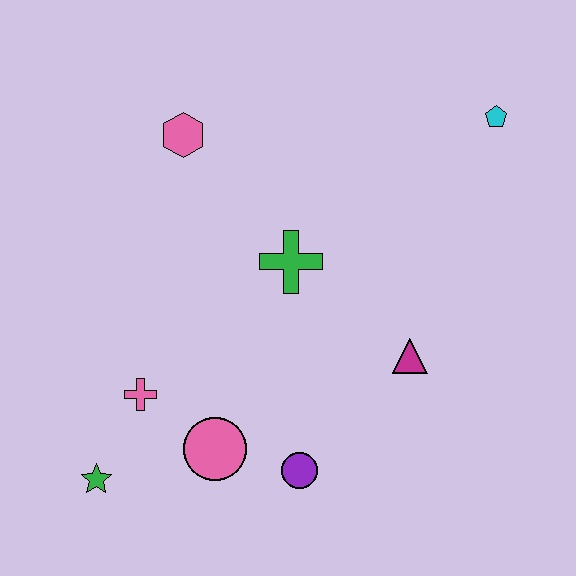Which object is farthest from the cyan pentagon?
The green star is farthest from the cyan pentagon.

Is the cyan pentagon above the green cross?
Yes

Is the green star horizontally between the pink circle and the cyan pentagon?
No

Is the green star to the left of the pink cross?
Yes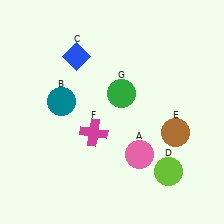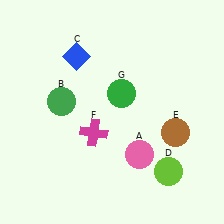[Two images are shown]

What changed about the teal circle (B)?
In Image 1, B is teal. In Image 2, it changed to green.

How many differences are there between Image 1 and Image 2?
There is 1 difference between the two images.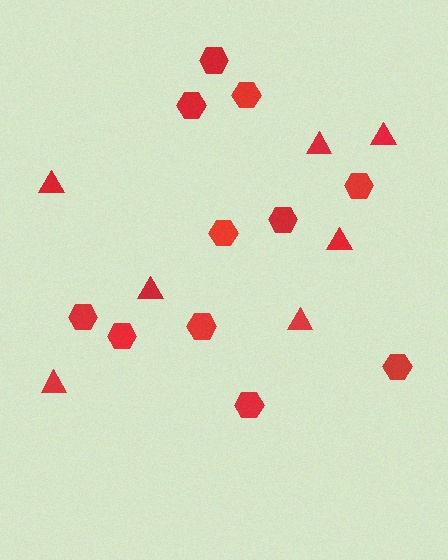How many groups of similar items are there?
There are 2 groups: one group of triangles (7) and one group of hexagons (11).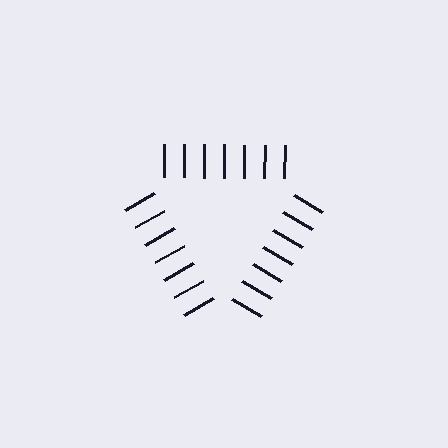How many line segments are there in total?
21 — 7 along each of the 3 edges.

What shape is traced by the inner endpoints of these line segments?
An illusory triangle — the line segments terminate on its edges but no continuous stroke is drawn.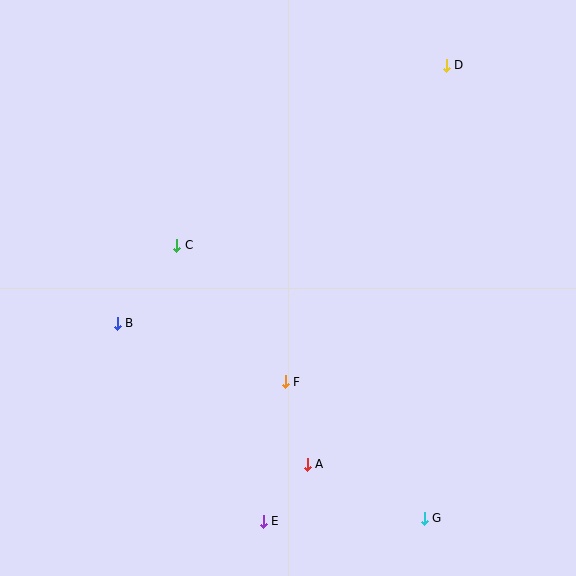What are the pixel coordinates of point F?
Point F is at (285, 382).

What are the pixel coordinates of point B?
Point B is at (117, 323).